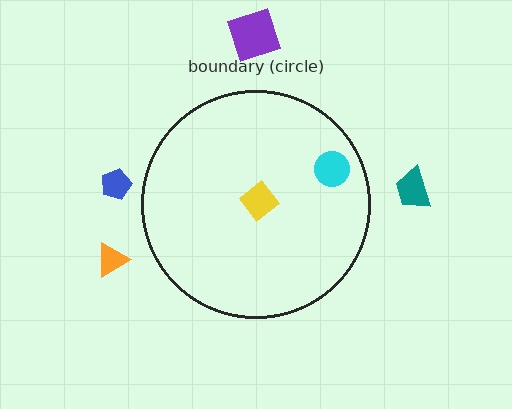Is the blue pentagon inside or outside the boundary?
Outside.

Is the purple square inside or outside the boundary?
Outside.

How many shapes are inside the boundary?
2 inside, 4 outside.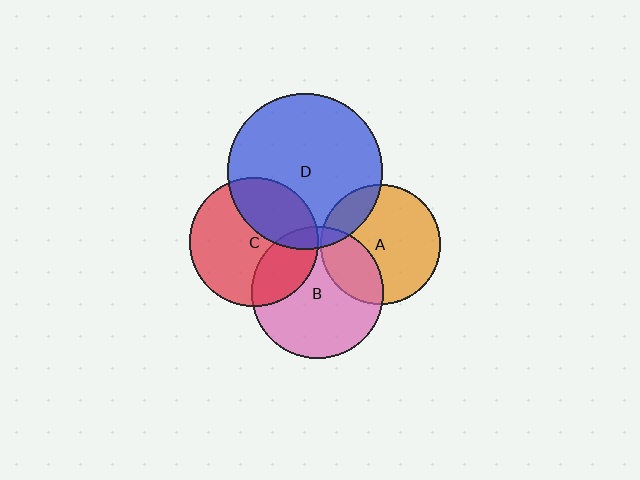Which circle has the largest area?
Circle D (blue).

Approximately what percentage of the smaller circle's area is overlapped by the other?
Approximately 25%.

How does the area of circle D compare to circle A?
Approximately 1.7 times.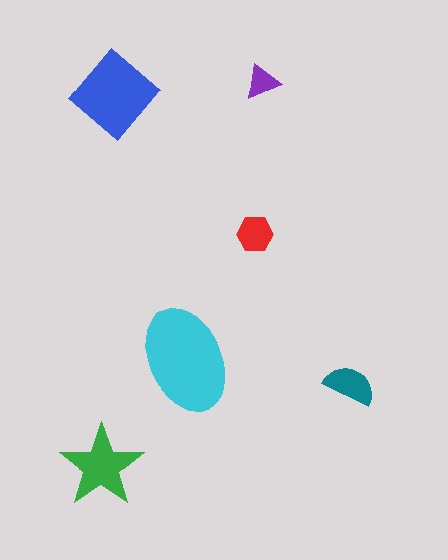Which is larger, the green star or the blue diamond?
The blue diamond.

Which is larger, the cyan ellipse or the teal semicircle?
The cyan ellipse.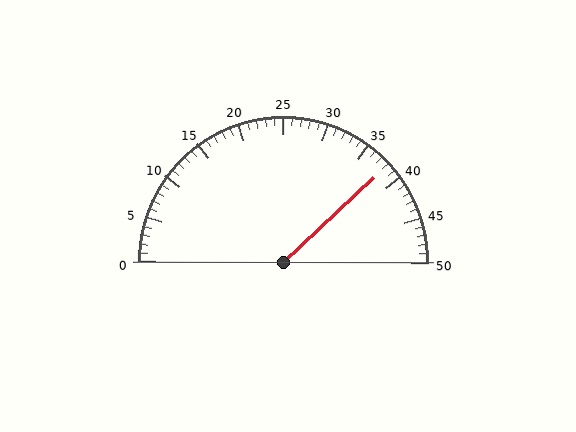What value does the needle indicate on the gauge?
The needle indicates approximately 38.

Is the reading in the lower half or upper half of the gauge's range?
The reading is in the upper half of the range (0 to 50).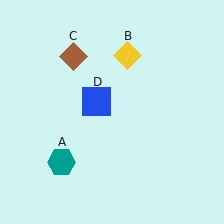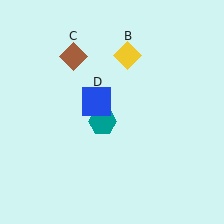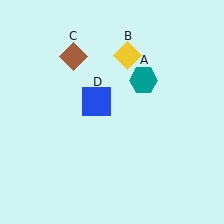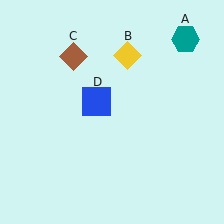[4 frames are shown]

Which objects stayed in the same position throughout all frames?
Yellow diamond (object B) and brown diamond (object C) and blue square (object D) remained stationary.